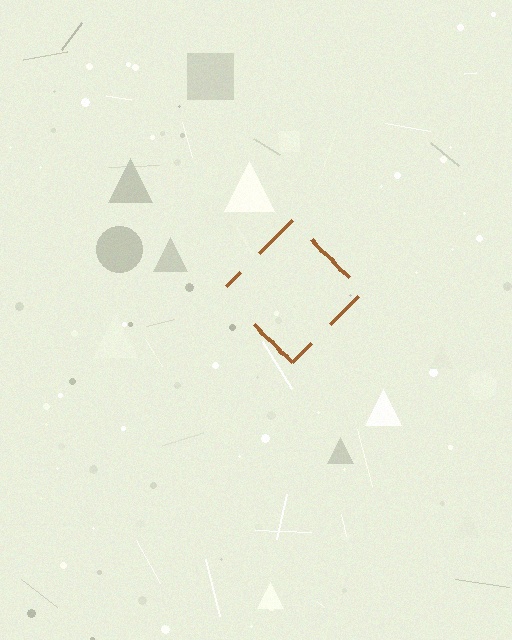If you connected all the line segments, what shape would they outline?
They would outline a diamond.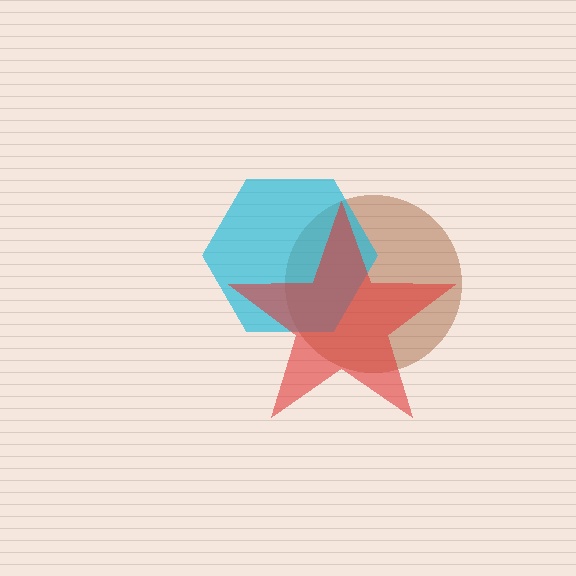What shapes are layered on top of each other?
The layered shapes are: a brown circle, a cyan hexagon, a red star.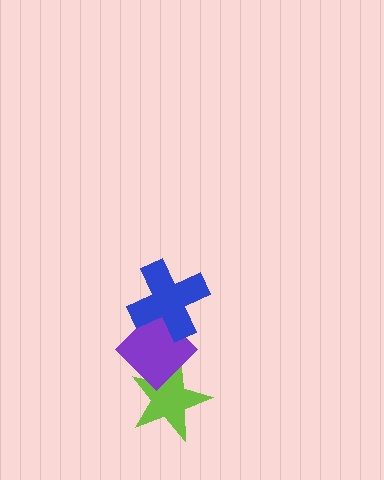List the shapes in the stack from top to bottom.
From top to bottom: the blue cross, the purple diamond, the lime star.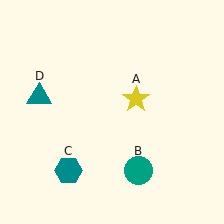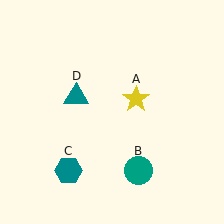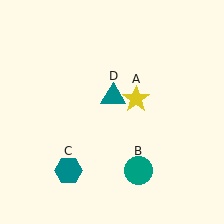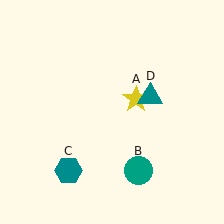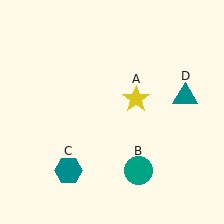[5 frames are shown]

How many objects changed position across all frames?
1 object changed position: teal triangle (object D).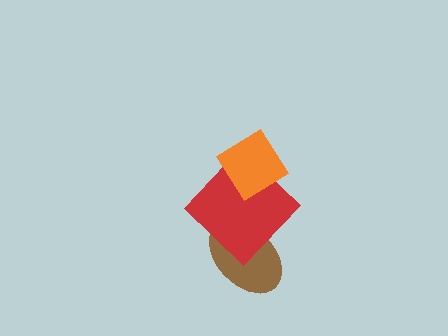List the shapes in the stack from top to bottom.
From top to bottom: the orange diamond, the red diamond, the brown ellipse.